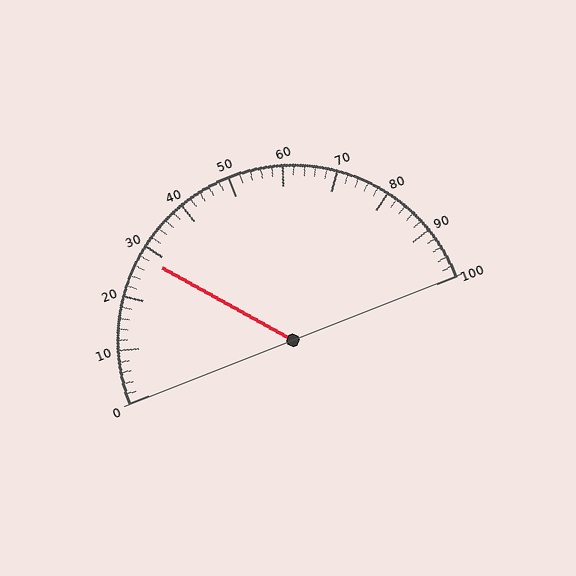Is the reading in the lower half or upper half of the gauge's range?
The reading is in the lower half of the range (0 to 100).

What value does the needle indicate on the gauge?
The needle indicates approximately 28.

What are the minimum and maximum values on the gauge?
The gauge ranges from 0 to 100.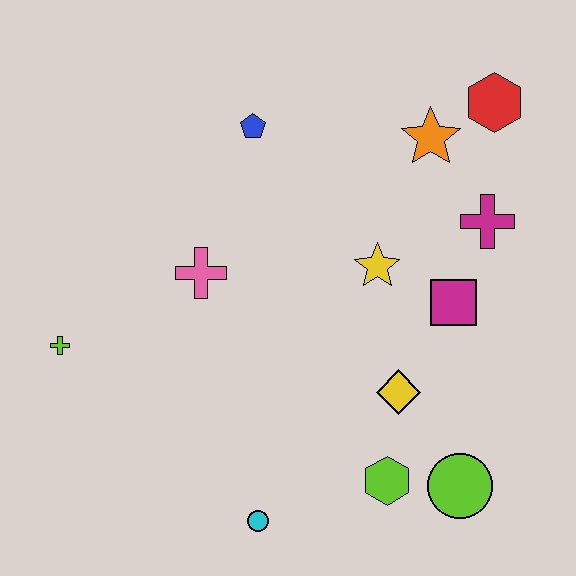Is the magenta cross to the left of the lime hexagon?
No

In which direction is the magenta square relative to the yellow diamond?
The magenta square is above the yellow diamond.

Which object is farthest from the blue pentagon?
The lime circle is farthest from the blue pentagon.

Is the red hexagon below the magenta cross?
No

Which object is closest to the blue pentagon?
The pink cross is closest to the blue pentagon.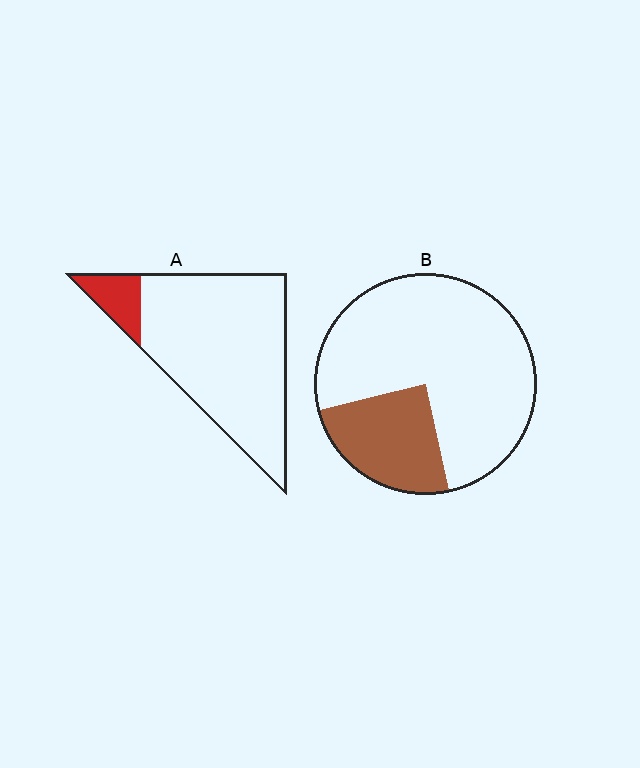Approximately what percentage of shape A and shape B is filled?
A is approximately 10% and B is approximately 25%.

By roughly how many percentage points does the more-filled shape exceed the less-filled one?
By roughly 15 percentage points (B over A).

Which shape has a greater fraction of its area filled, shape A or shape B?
Shape B.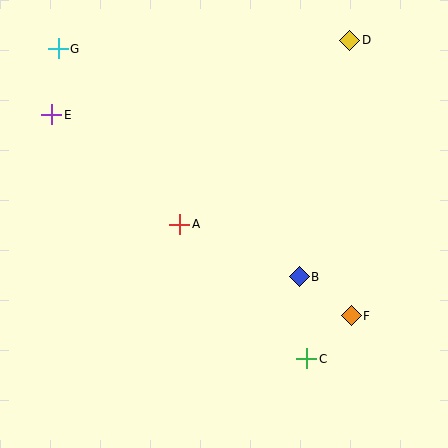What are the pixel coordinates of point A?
Point A is at (180, 224).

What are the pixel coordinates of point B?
Point B is at (299, 277).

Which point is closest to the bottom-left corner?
Point A is closest to the bottom-left corner.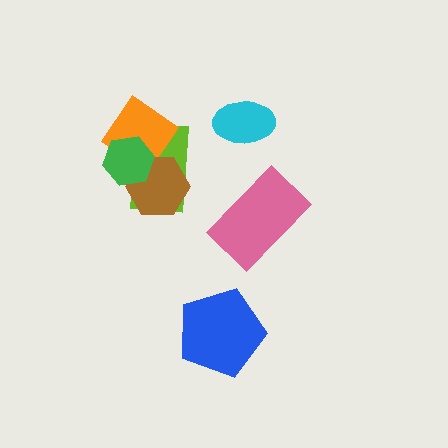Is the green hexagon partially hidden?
No, no other shape covers it.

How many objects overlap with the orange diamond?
2 objects overlap with the orange diamond.